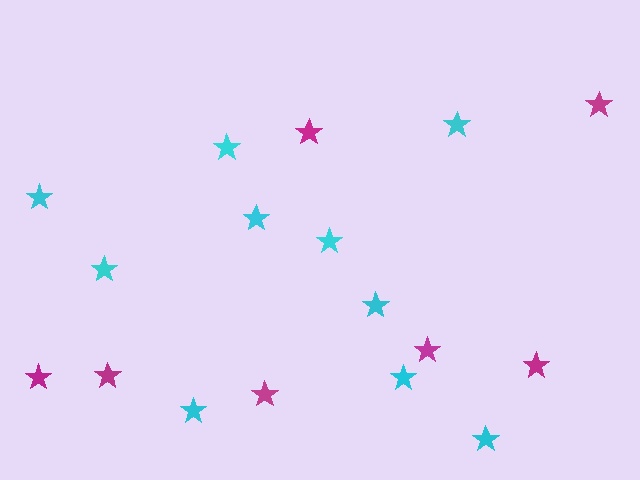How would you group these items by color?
There are 2 groups: one group of cyan stars (10) and one group of magenta stars (7).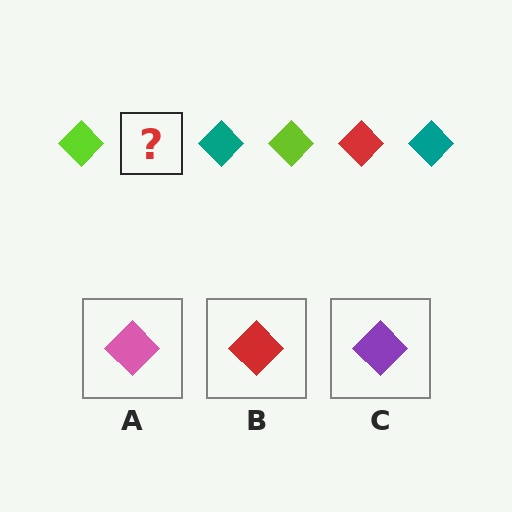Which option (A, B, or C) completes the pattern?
B.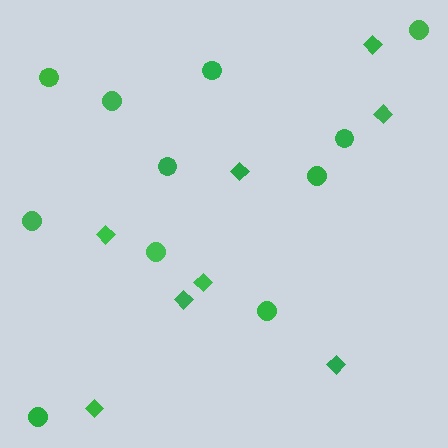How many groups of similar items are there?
There are 2 groups: one group of diamonds (8) and one group of circles (11).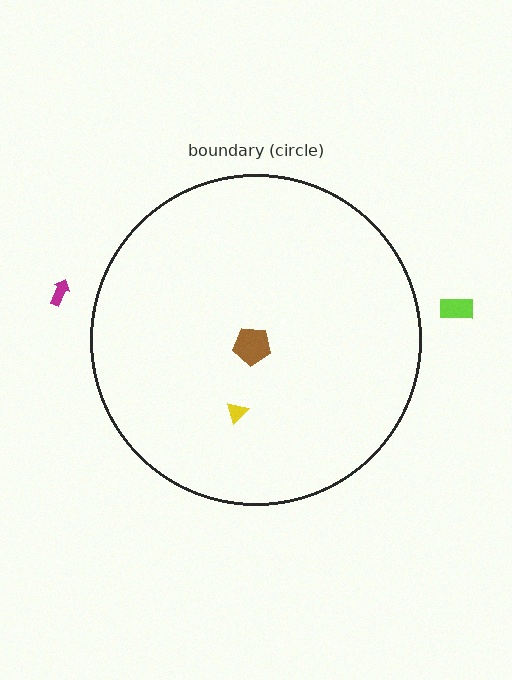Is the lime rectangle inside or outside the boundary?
Outside.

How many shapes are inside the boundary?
2 inside, 2 outside.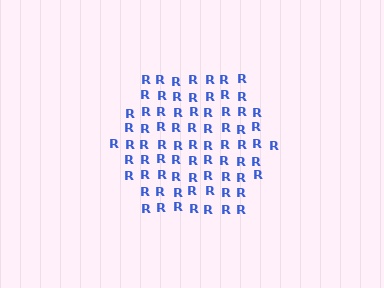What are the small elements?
The small elements are letter R's.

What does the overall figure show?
The overall figure shows a hexagon.